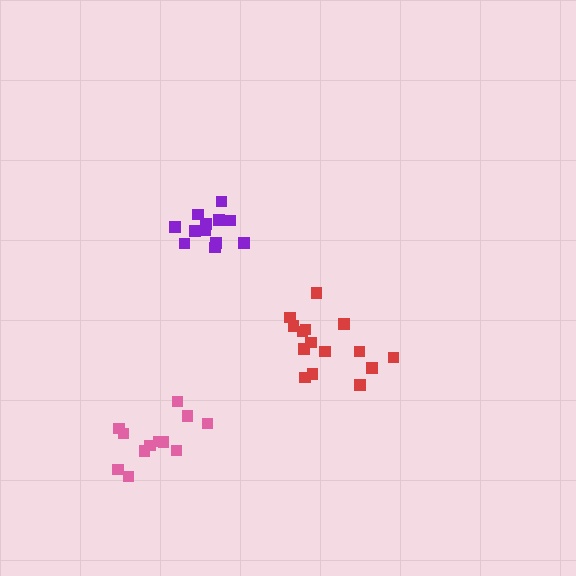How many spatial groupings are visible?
There are 3 spatial groupings.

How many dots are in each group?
Group 1: 15 dots, Group 2: 12 dots, Group 3: 12 dots (39 total).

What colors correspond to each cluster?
The clusters are colored: red, pink, purple.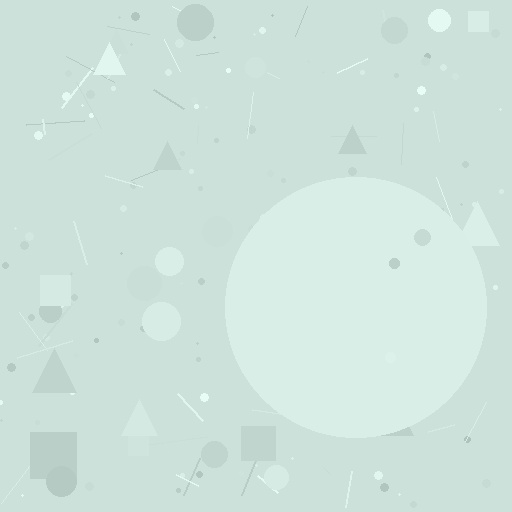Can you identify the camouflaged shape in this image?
The camouflaged shape is a circle.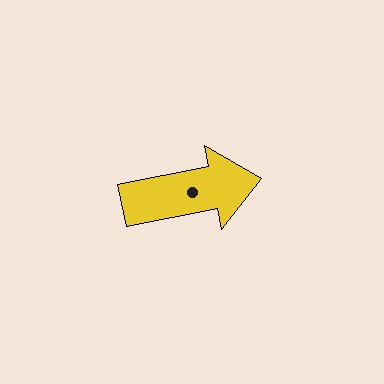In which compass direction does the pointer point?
East.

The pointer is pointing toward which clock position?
Roughly 3 o'clock.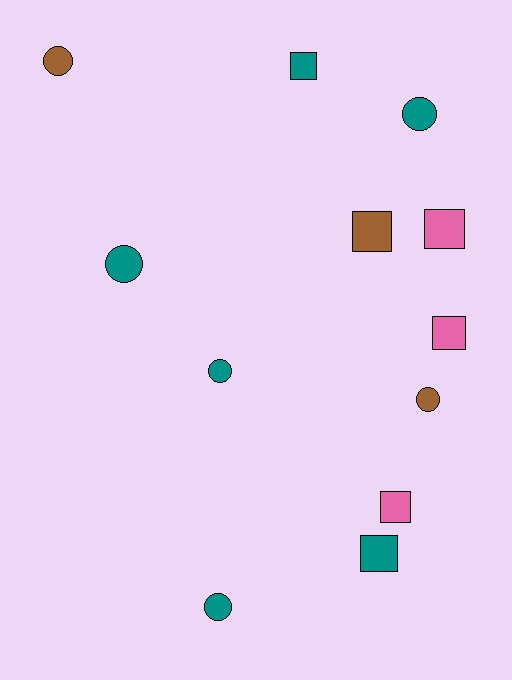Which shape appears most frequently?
Circle, with 6 objects.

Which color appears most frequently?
Teal, with 6 objects.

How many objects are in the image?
There are 12 objects.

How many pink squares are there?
There are 3 pink squares.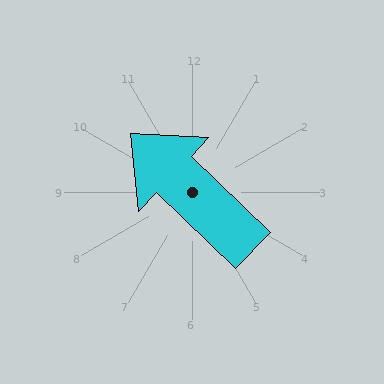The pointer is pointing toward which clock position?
Roughly 10 o'clock.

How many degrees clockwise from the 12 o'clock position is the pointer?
Approximately 314 degrees.